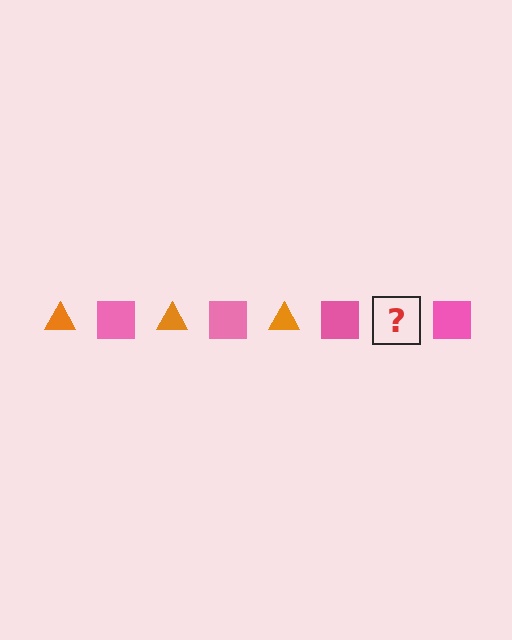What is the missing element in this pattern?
The missing element is an orange triangle.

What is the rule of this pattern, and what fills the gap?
The rule is that the pattern alternates between orange triangle and pink square. The gap should be filled with an orange triangle.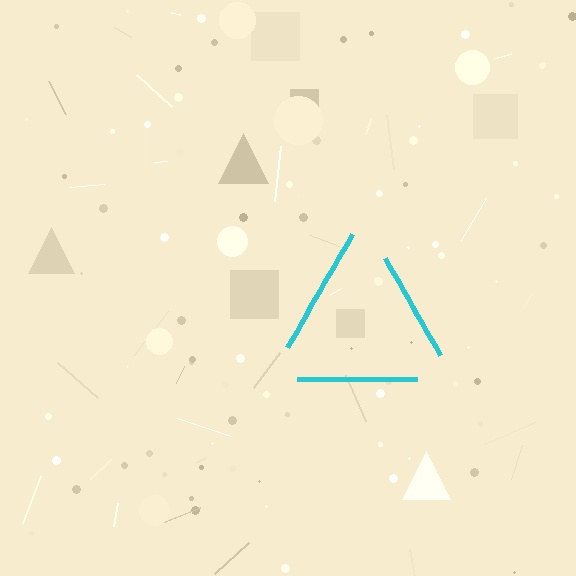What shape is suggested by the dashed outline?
The dashed outline suggests a triangle.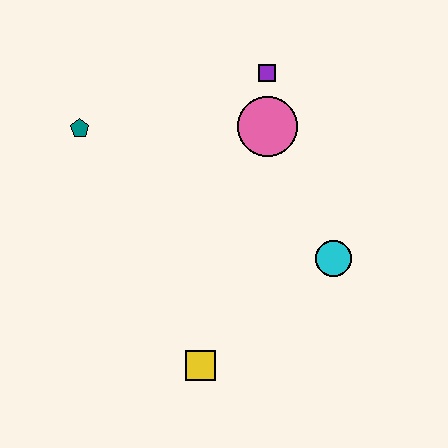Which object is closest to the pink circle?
The purple square is closest to the pink circle.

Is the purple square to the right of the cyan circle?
No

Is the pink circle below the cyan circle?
No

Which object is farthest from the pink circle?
The yellow square is farthest from the pink circle.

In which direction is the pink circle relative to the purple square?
The pink circle is below the purple square.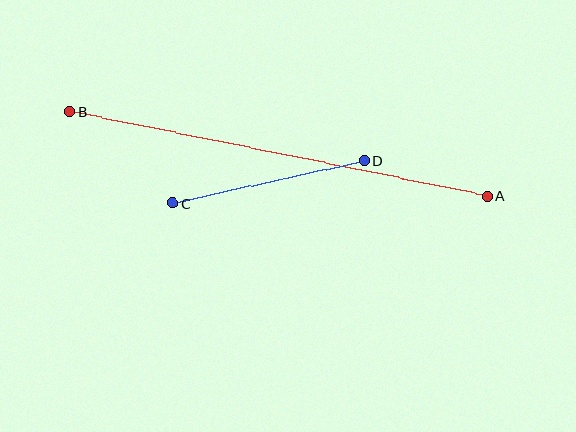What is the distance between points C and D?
The distance is approximately 196 pixels.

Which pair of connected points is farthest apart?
Points A and B are farthest apart.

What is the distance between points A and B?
The distance is approximately 426 pixels.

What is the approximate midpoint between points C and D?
The midpoint is at approximately (268, 182) pixels.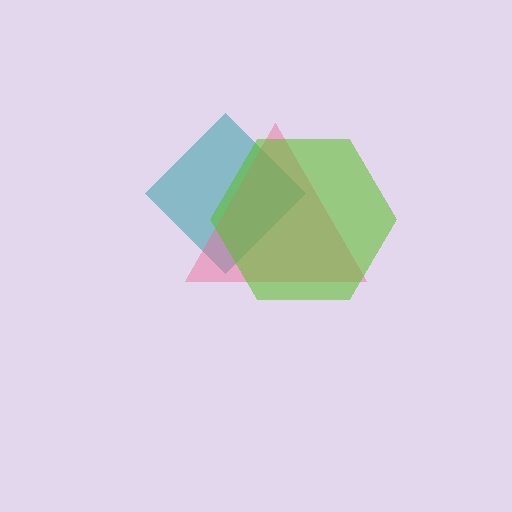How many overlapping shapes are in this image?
There are 3 overlapping shapes in the image.